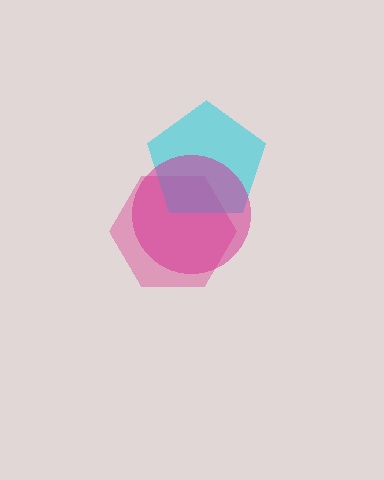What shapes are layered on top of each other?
The layered shapes are: a pink hexagon, a cyan pentagon, a magenta circle.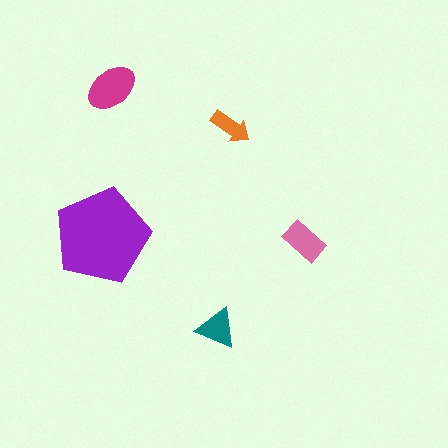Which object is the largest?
The purple pentagon.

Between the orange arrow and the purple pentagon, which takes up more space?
The purple pentagon.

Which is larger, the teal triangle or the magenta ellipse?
The magenta ellipse.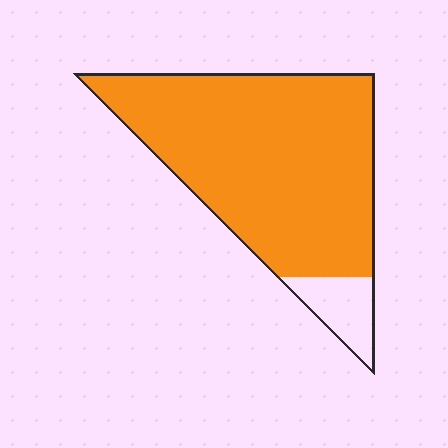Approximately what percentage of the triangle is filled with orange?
Approximately 90%.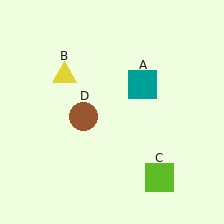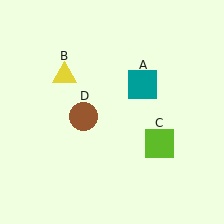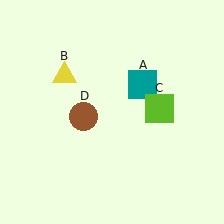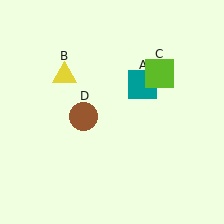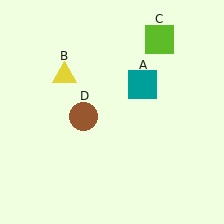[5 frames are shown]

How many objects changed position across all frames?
1 object changed position: lime square (object C).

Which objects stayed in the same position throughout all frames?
Teal square (object A) and yellow triangle (object B) and brown circle (object D) remained stationary.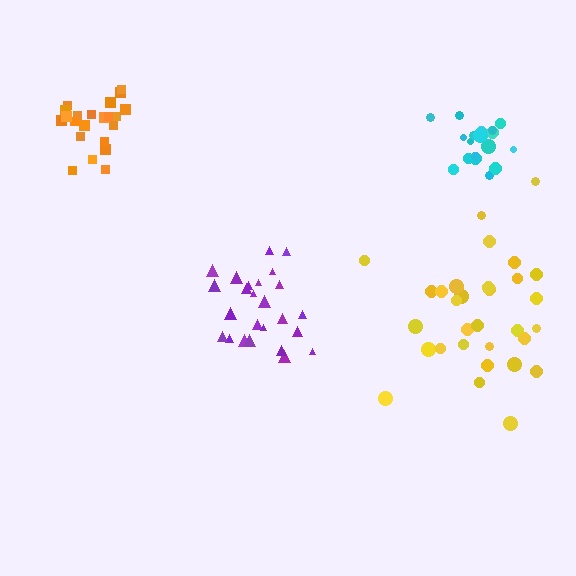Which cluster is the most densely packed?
Cyan.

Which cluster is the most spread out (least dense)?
Yellow.